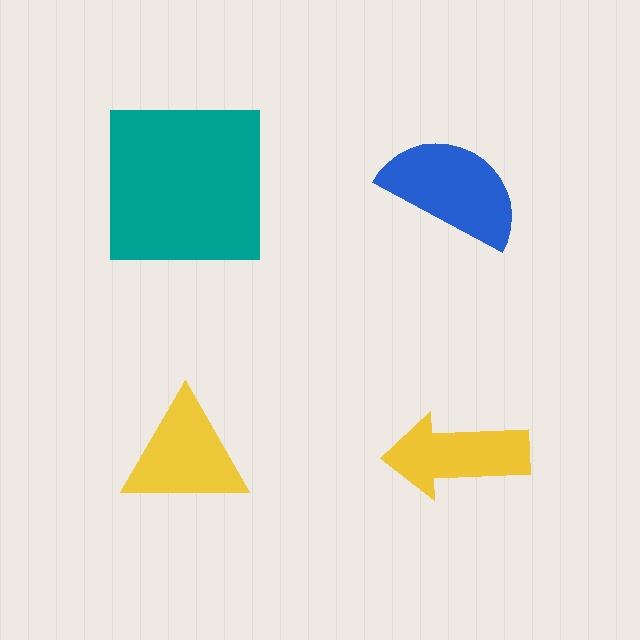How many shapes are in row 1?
2 shapes.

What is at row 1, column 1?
A teal square.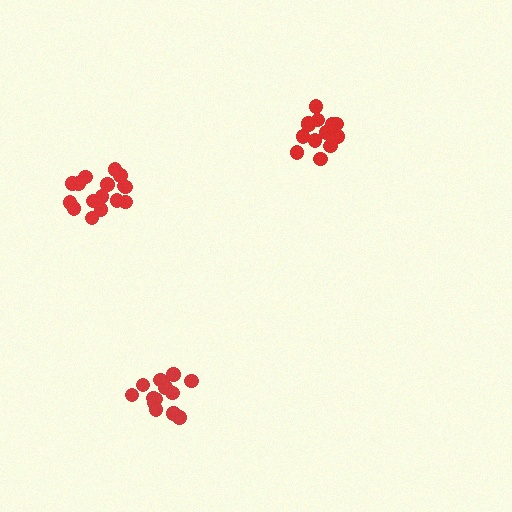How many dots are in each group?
Group 1: 14 dots, Group 2: 17 dots, Group 3: 14 dots (45 total).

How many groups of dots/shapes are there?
There are 3 groups.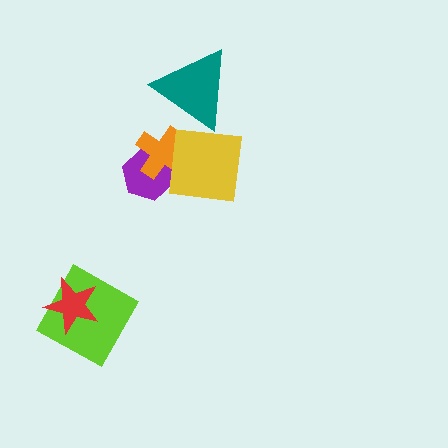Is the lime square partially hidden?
Yes, it is partially covered by another shape.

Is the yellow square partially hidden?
Yes, it is partially covered by another shape.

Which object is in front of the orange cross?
The yellow square is in front of the orange cross.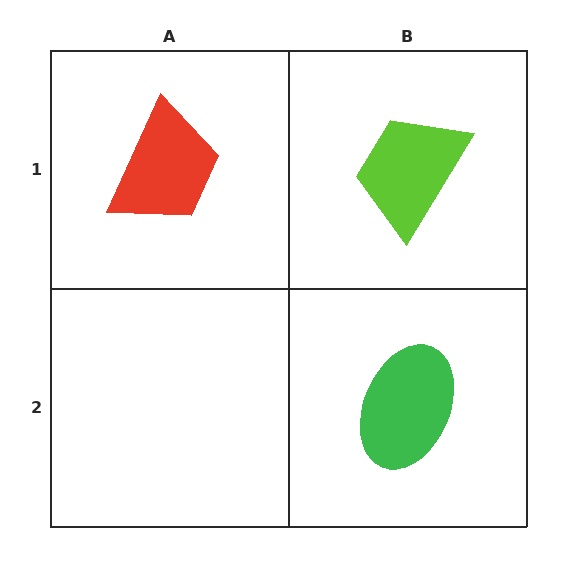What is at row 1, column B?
A lime trapezoid.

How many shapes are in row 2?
1 shape.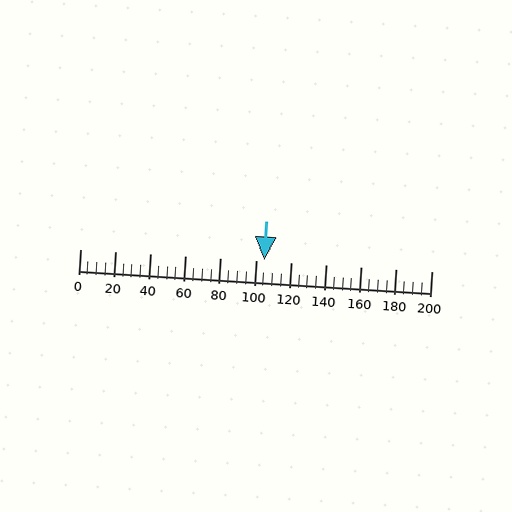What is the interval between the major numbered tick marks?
The major tick marks are spaced 20 units apart.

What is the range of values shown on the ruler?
The ruler shows values from 0 to 200.